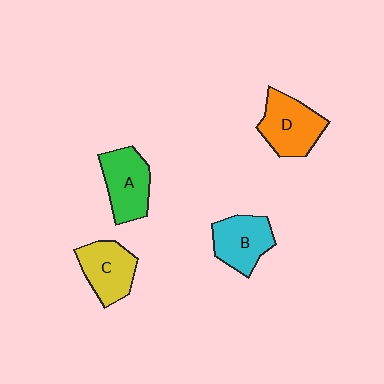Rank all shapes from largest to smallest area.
From largest to smallest: D (orange), A (green), B (cyan), C (yellow).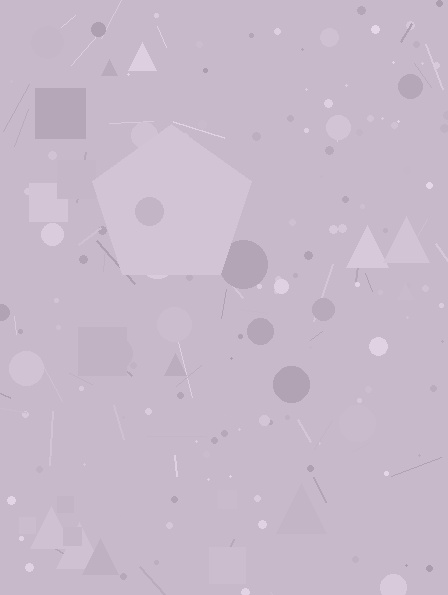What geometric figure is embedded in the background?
A pentagon is embedded in the background.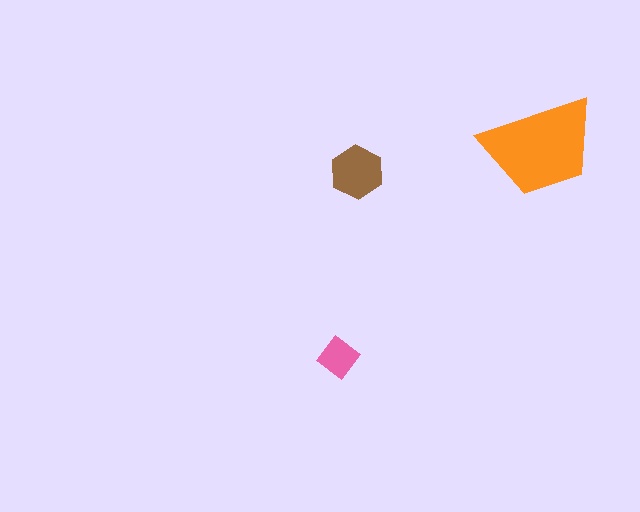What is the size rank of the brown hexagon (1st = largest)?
2nd.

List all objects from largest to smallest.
The orange trapezoid, the brown hexagon, the pink diamond.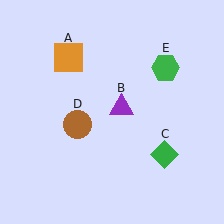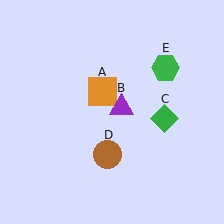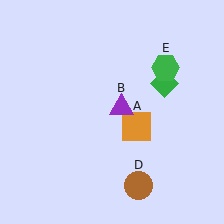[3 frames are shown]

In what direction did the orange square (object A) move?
The orange square (object A) moved down and to the right.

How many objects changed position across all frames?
3 objects changed position: orange square (object A), green diamond (object C), brown circle (object D).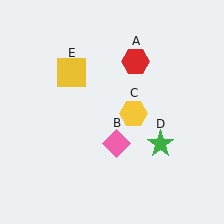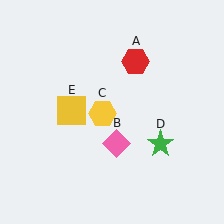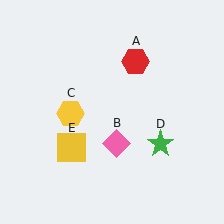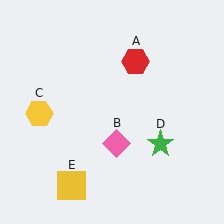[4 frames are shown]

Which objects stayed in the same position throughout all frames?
Red hexagon (object A) and pink diamond (object B) and green star (object D) remained stationary.